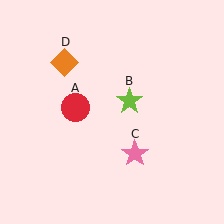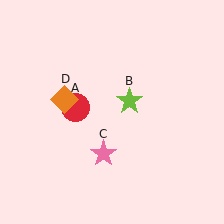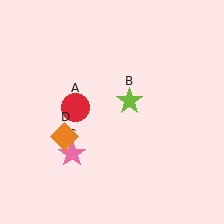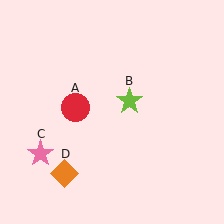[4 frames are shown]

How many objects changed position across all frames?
2 objects changed position: pink star (object C), orange diamond (object D).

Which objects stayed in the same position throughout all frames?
Red circle (object A) and lime star (object B) remained stationary.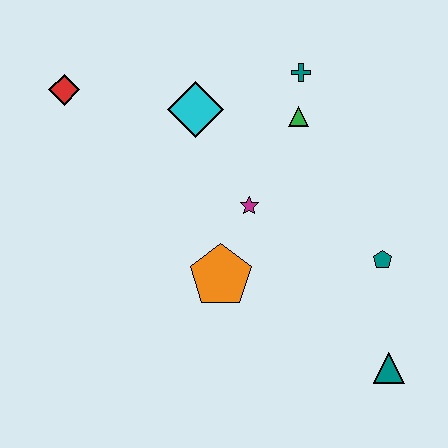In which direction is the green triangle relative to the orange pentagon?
The green triangle is above the orange pentagon.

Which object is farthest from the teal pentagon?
The red diamond is farthest from the teal pentagon.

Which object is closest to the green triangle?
The teal cross is closest to the green triangle.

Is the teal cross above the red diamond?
Yes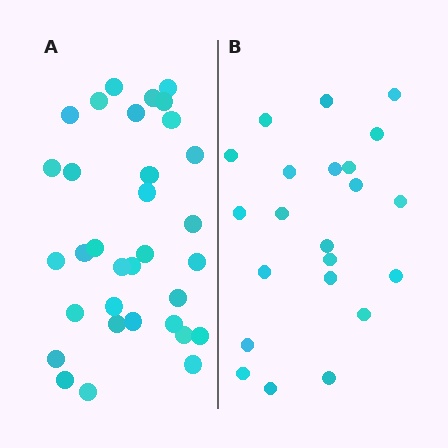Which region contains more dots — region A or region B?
Region A (the left region) has more dots.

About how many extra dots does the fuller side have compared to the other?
Region A has roughly 12 or so more dots than region B.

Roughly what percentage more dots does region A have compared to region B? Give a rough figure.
About 50% more.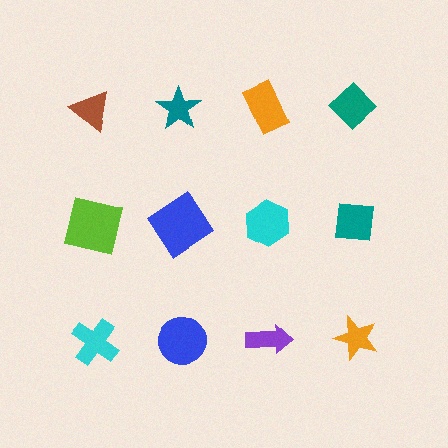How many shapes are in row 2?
4 shapes.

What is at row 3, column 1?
A cyan cross.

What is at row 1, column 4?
A teal diamond.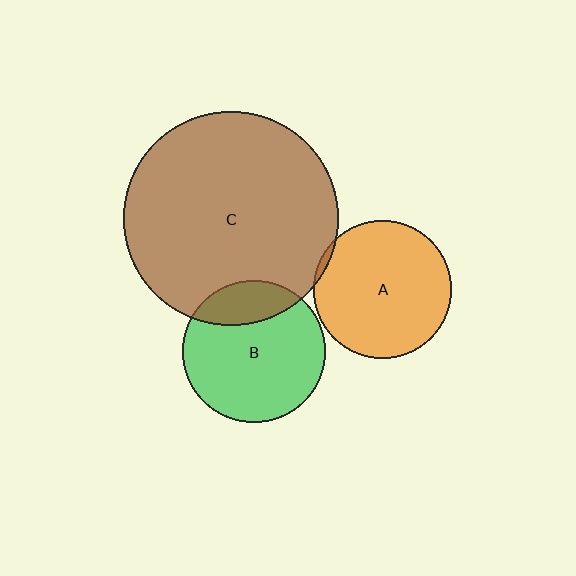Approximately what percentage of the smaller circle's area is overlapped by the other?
Approximately 20%.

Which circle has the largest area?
Circle C (brown).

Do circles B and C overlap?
Yes.